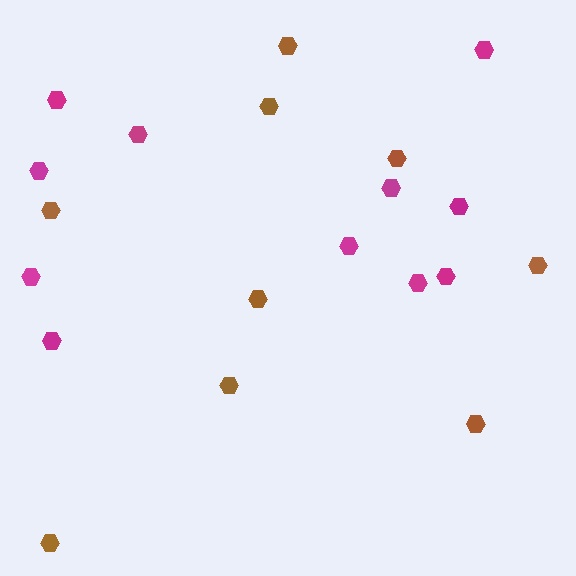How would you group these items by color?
There are 2 groups: one group of brown hexagons (9) and one group of magenta hexagons (11).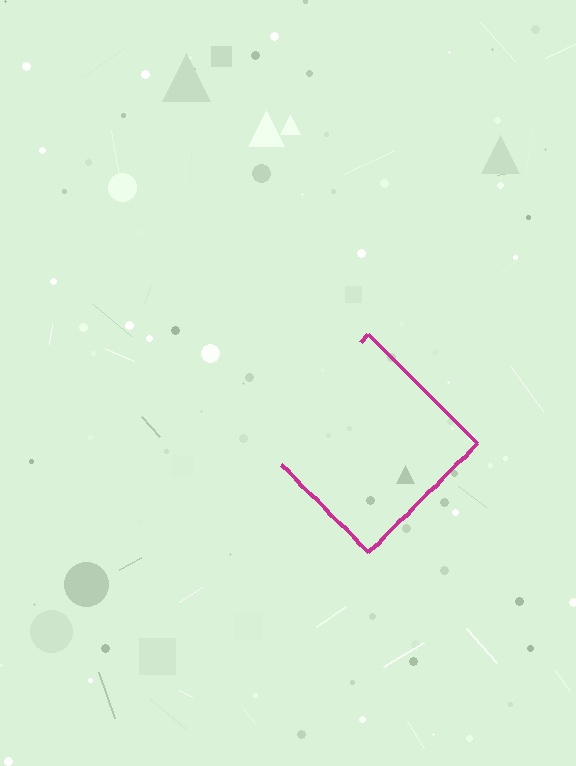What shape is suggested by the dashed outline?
The dashed outline suggests a diamond.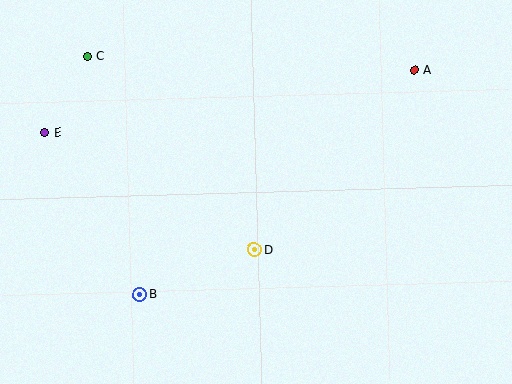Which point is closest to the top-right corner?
Point A is closest to the top-right corner.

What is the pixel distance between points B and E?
The distance between B and E is 188 pixels.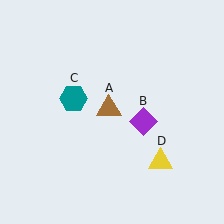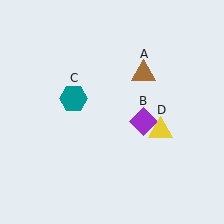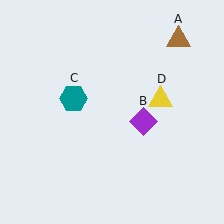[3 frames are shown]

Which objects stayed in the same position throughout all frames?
Purple diamond (object B) and teal hexagon (object C) remained stationary.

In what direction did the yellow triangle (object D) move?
The yellow triangle (object D) moved up.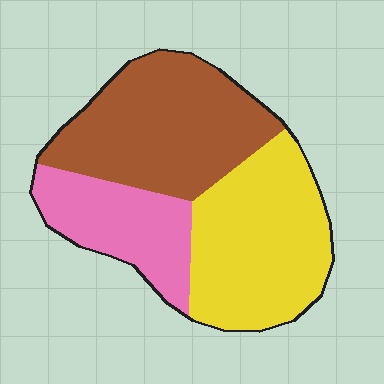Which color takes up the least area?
Pink, at roughly 20%.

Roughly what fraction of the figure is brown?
Brown covers about 40% of the figure.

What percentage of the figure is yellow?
Yellow takes up about three eighths (3/8) of the figure.